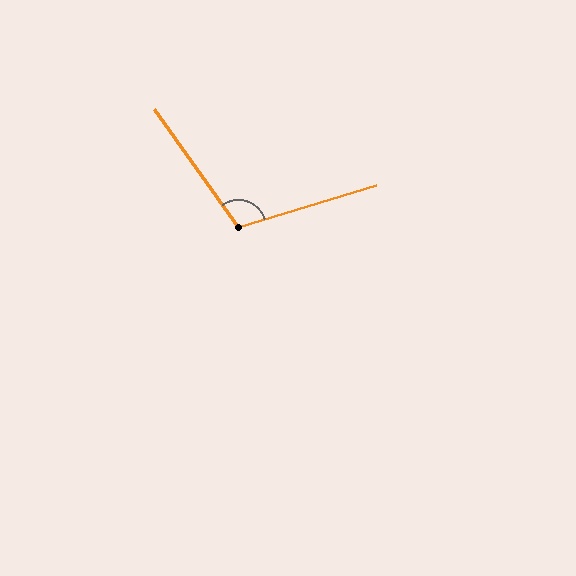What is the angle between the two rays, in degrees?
Approximately 109 degrees.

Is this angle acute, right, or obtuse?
It is obtuse.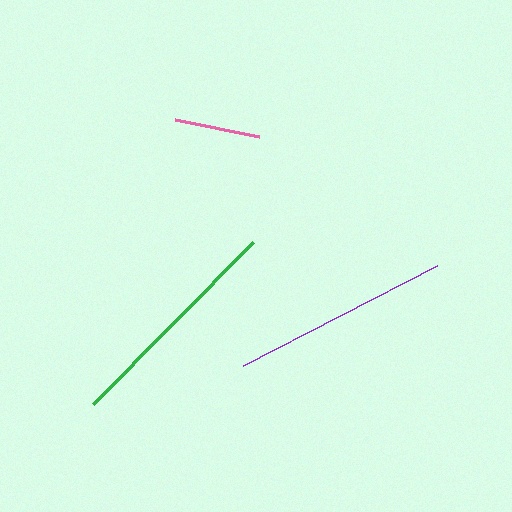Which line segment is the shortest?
The pink line is the shortest at approximately 86 pixels.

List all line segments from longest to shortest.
From longest to shortest: green, purple, pink.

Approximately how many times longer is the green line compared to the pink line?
The green line is approximately 2.7 times the length of the pink line.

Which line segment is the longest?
The green line is the longest at approximately 228 pixels.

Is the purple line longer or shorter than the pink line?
The purple line is longer than the pink line.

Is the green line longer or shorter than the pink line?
The green line is longer than the pink line.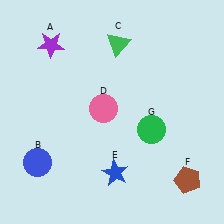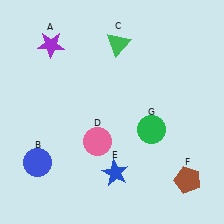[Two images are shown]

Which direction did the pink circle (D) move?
The pink circle (D) moved down.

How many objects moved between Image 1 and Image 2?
1 object moved between the two images.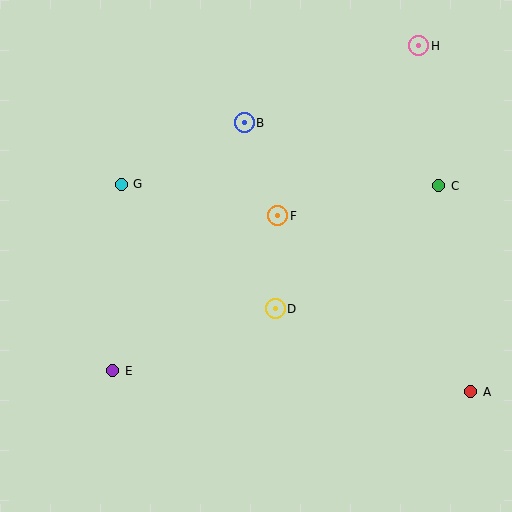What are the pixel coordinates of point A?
Point A is at (471, 392).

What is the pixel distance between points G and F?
The distance between G and F is 160 pixels.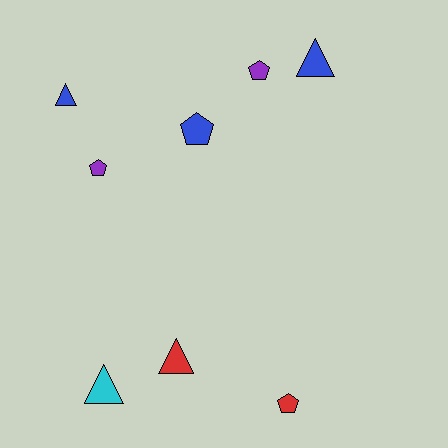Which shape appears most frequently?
Triangle, with 4 objects.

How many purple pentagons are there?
There are 2 purple pentagons.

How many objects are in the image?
There are 8 objects.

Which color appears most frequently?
Blue, with 3 objects.